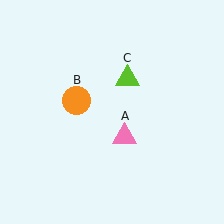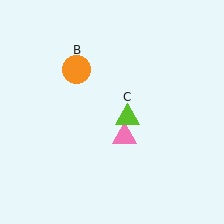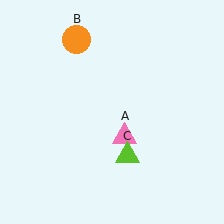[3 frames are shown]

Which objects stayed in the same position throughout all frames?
Pink triangle (object A) remained stationary.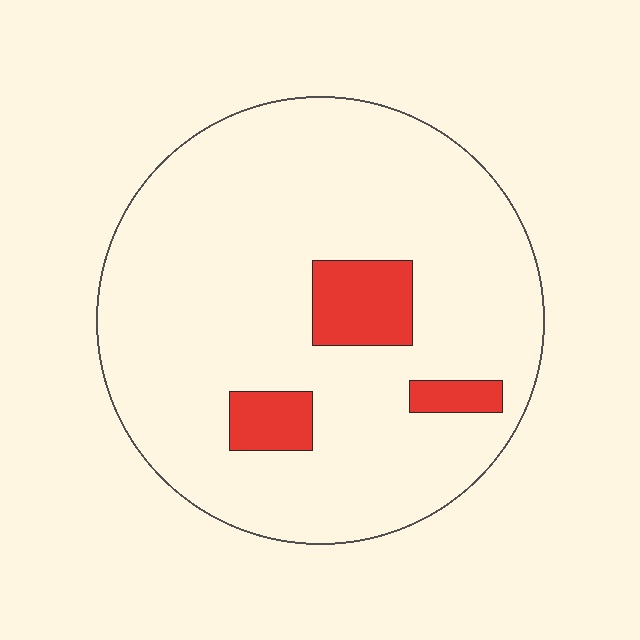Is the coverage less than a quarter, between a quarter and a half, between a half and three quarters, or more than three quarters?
Less than a quarter.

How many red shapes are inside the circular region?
3.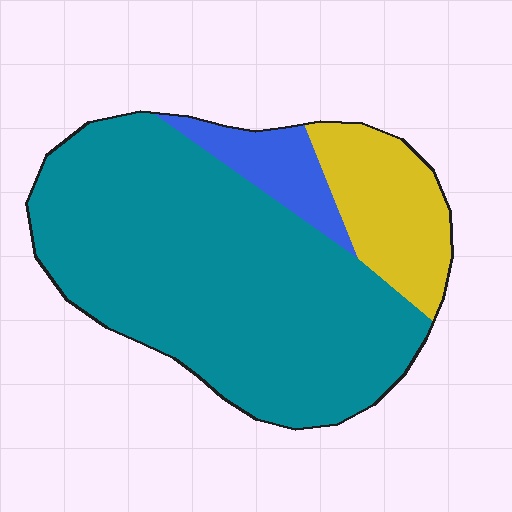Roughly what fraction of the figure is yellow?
Yellow covers around 15% of the figure.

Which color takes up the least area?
Blue, at roughly 10%.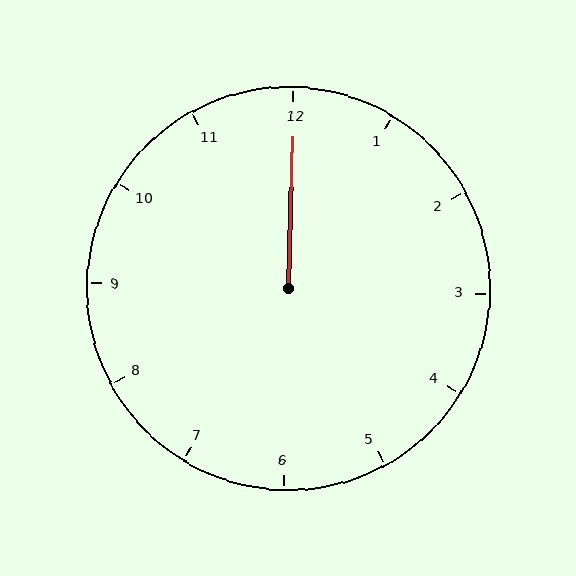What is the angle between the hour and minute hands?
Approximately 0 degrees.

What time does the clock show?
12:00.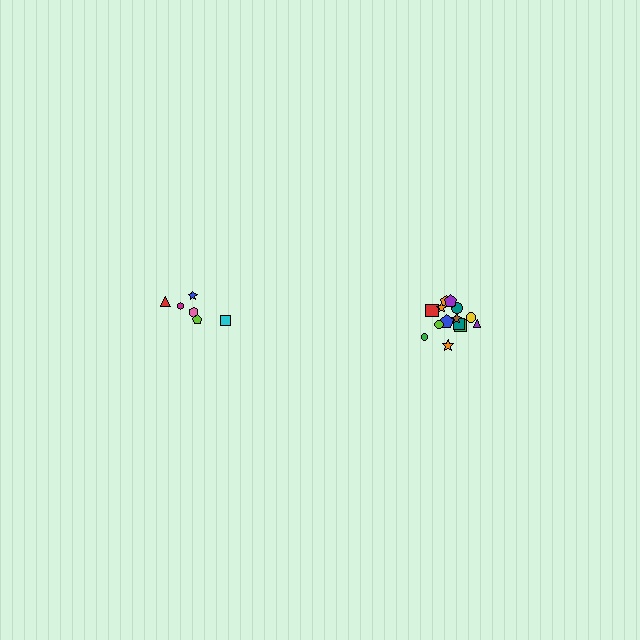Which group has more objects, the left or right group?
The right group.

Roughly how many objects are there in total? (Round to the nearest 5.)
Roughly 20 objects in total.